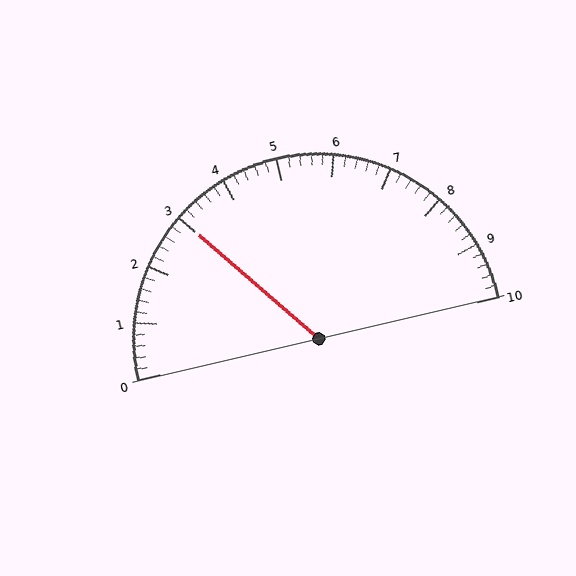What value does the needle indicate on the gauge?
The needle indicates approximately 3.0.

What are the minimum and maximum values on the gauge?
The gauge ranges from 0 to 10.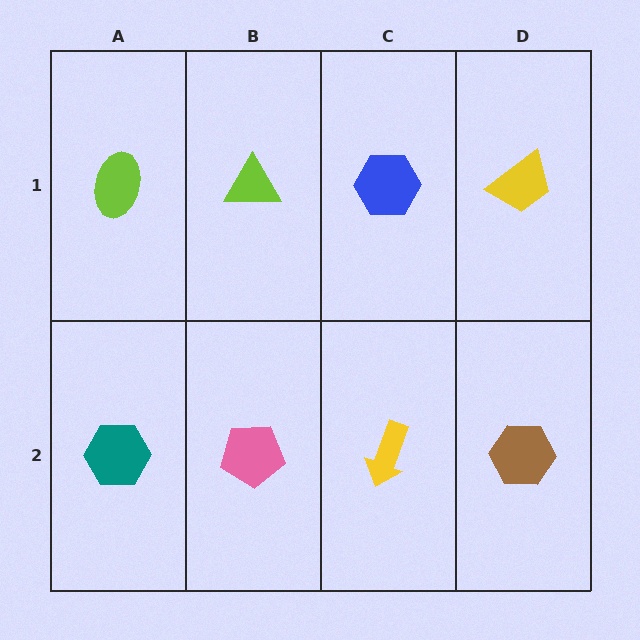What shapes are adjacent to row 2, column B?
A lime triangle (row 1, column B), a teal hexagon (row 2, column A), a yellow arrow (row 2, column C).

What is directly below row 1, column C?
A yellow arrow.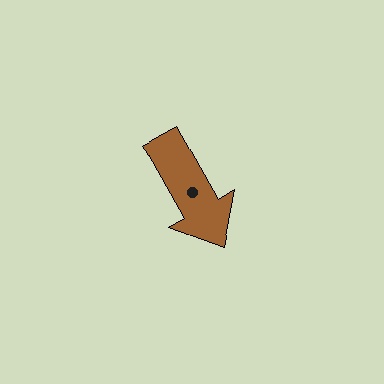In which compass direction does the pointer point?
Southeast.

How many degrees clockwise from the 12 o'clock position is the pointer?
Approximately 151 degrees.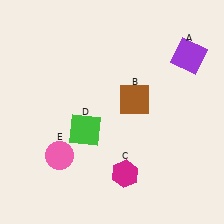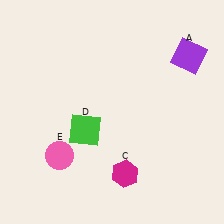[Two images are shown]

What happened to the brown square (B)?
The brown square (B) was removed in Image 2. It was in the top-right area of Image 1.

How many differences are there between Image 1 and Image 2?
There is 1 difference between the two images.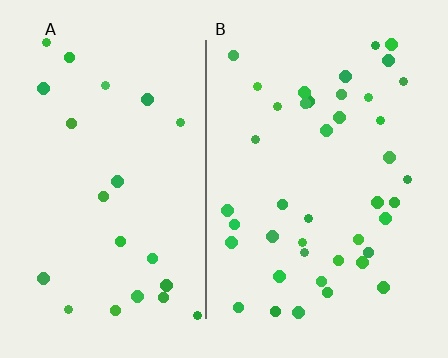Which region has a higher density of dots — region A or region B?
B (the right).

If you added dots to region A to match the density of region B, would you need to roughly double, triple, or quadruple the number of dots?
Approximately double.